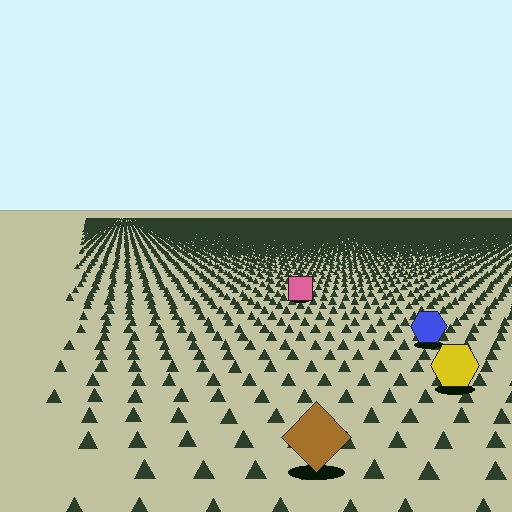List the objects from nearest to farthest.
From nearest to farthest: the brown diamond, the yellow hexagon, the blue hexagon, the pink square.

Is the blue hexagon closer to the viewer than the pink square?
Yes. The blue hexagon is closer — you can tell from the texture gradient: the ground texture is coarser near it.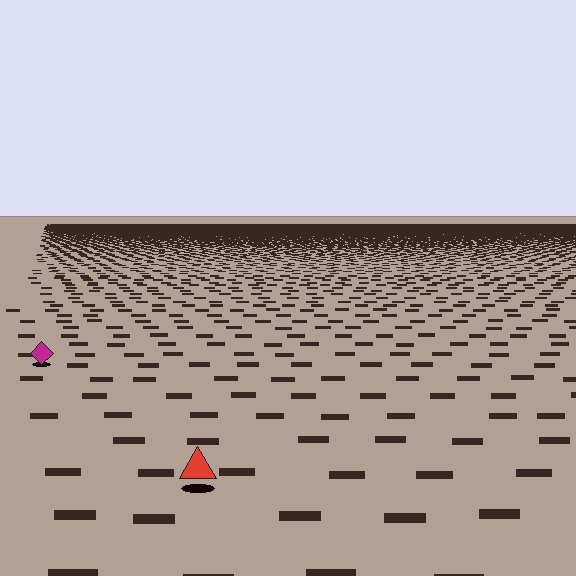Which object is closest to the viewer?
The red triangle is closest. The texture marks near it are larger and more spread out.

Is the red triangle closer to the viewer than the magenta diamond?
Yes. The red triangle is closer — you can tell from the texture gradient: the ground texture is coarser near it.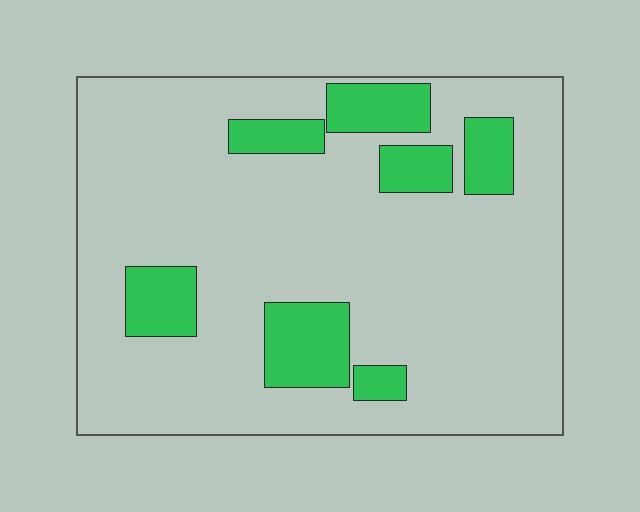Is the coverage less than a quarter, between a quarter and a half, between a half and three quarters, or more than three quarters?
Less than a quarter.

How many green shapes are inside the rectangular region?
7.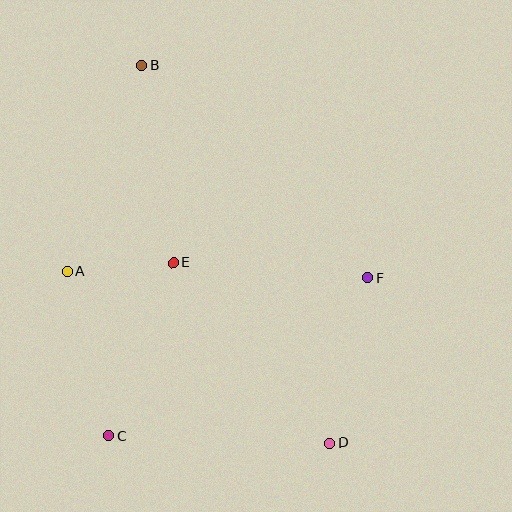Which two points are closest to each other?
Points A and E are closest to each other.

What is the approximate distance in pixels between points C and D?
The distance between C and D is approximately 221 pixels.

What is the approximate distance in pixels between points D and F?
The distance between D and F is approximately 169 pixels.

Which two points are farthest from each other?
Points B and D are farthest from each other.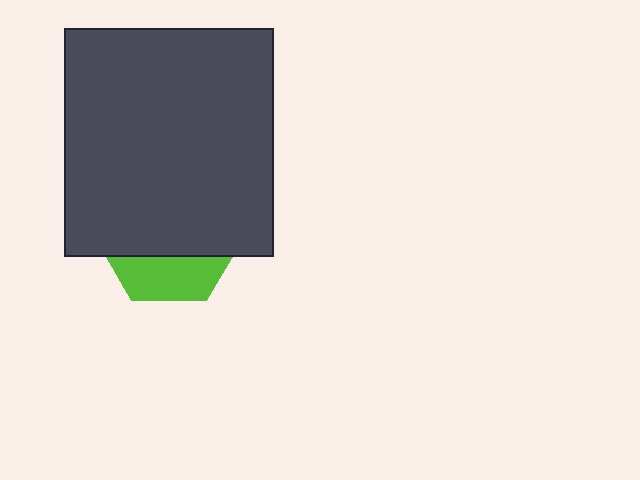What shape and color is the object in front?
The object in front is a dark gray rectangle.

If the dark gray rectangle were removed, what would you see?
You would see the complete lime hexagon.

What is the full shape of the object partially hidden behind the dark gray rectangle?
The partially hidden object is a lime hexagon.